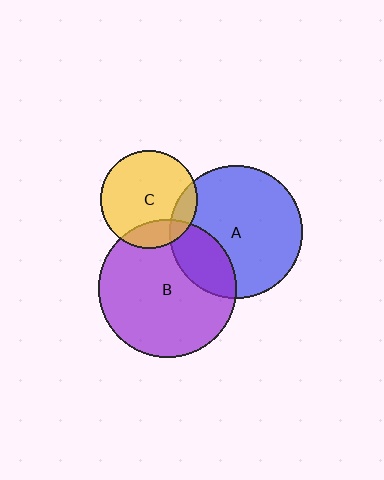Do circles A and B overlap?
Yes.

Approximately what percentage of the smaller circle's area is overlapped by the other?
Approximately 25%.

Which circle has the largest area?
Circle B (purple).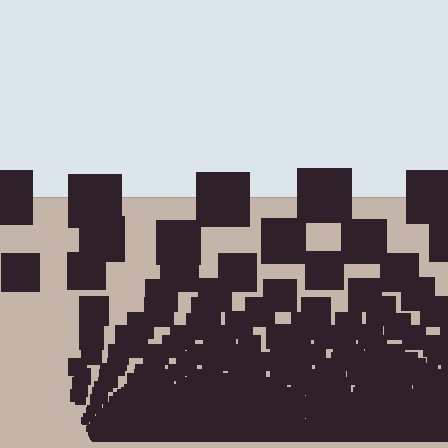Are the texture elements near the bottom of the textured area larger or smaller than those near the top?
Smaller. The gradient is inverted — elements near the bottom are smaller and denser.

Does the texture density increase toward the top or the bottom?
Density increases toward the bottom.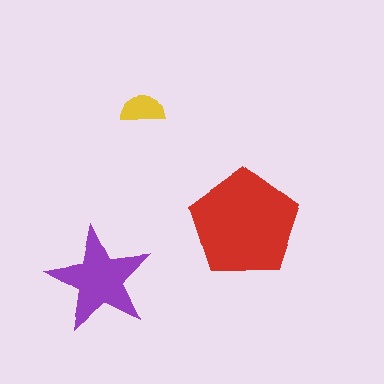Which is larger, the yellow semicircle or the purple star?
The purple star.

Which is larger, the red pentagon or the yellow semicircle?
The red pentagon.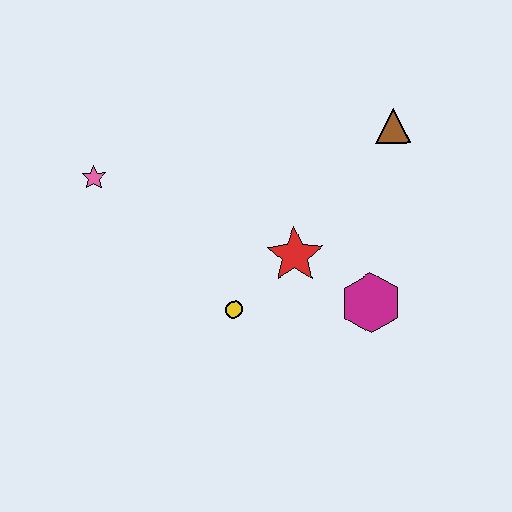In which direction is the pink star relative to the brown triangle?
The pink star is to the left of the brown triangle.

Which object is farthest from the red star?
The pink star is farthest from the red star.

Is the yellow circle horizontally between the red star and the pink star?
Yes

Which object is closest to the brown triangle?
The red star is closest to the brown triangle.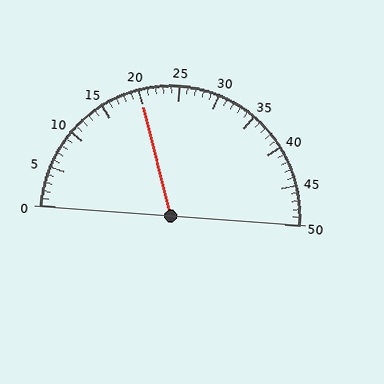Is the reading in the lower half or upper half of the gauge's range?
The reading is in the lower half of the range (0 to 50).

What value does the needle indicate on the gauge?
The needle indicates approximately 20.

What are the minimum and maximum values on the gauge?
The gauge ranges from 0 to 50.